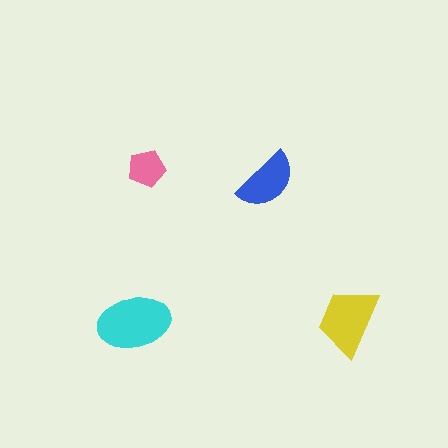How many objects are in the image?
There are 4 objects in the image.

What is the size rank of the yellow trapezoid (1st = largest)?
2nd.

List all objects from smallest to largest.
The pink pentagon, the blue semicircle, the yellow trapezoid, the cyan ellipse.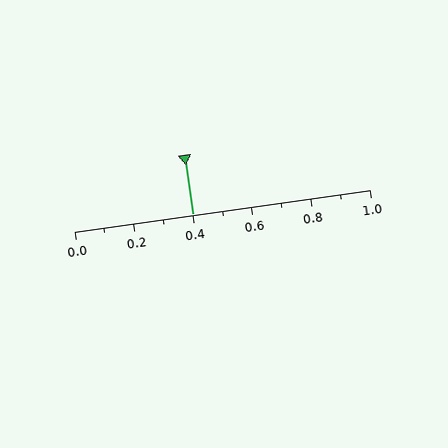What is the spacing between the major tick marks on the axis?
The major ticks are spaced 0.2 apart.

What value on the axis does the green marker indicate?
The marker indicates approximately 0.4.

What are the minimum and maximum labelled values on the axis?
The axis runs from 0.0 to 1.0.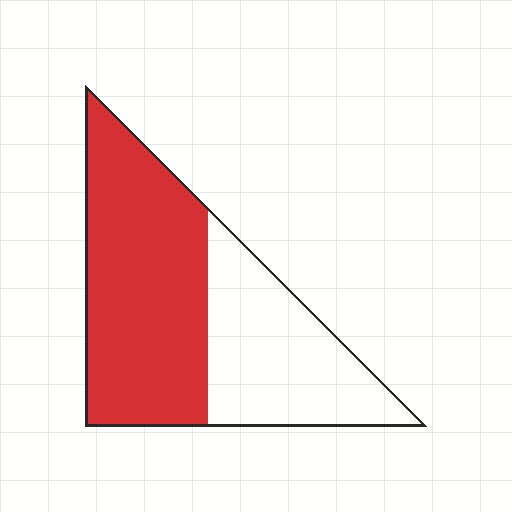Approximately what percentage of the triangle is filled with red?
Approximately 60%.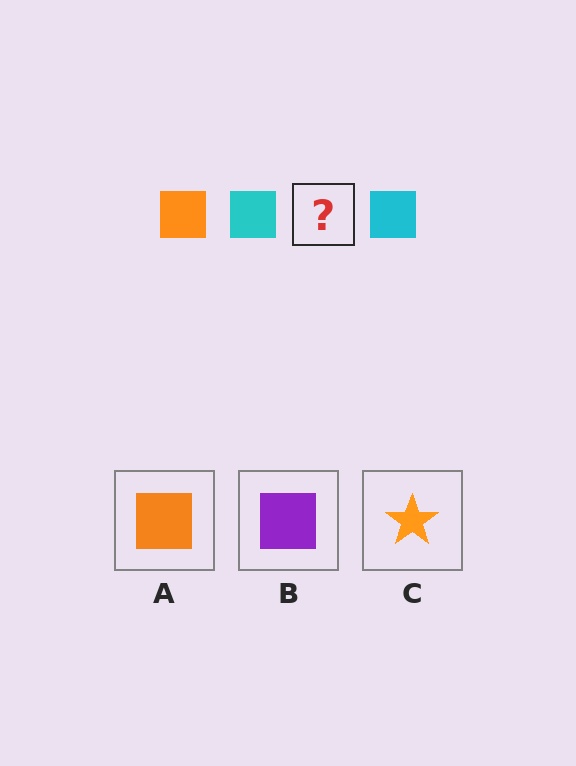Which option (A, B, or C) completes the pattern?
A.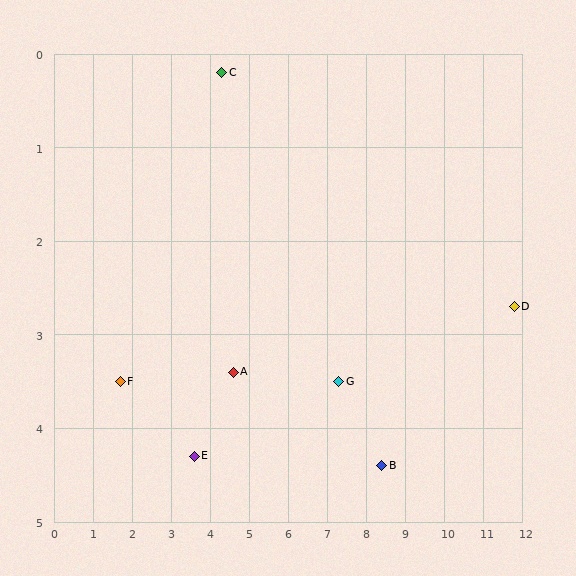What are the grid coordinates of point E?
Point E is at approximately (3.6, 4.3).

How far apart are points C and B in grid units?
Points C and B are about 5.9 grid units apart.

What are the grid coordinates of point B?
Point B is at approximately (8.4, 4.4).